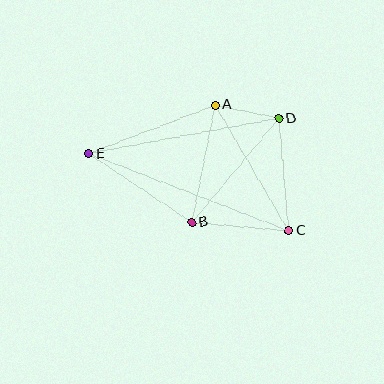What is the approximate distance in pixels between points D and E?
The distance between D and E is approximately 193 pixels.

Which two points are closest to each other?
Points A and D are closest to each other.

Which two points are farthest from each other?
Points C and E are farthest from each other.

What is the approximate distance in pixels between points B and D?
The distance between B and D is approximately 135 pixels.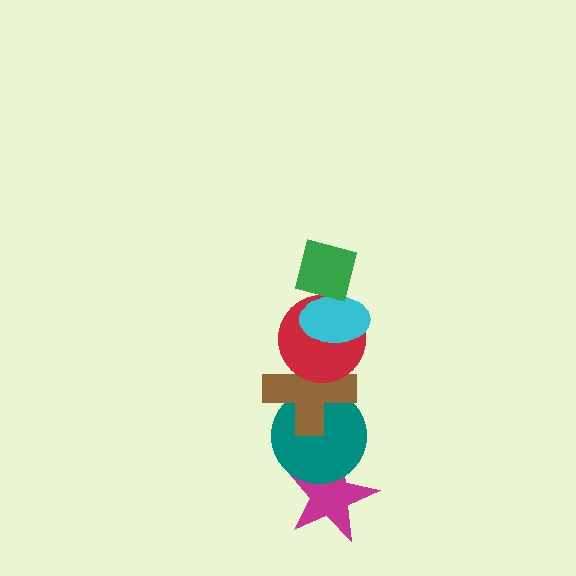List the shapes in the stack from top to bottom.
From top to bottom: the green square, the cyan ellipse, the red circle, the brown cross, the teal circle, the magenta star.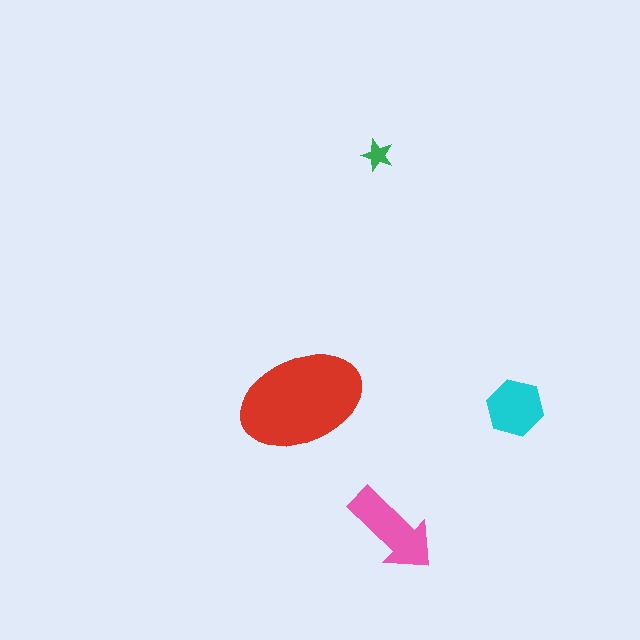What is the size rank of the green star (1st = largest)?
4th.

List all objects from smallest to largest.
The green star, the cyan hexagon, the pink arrow, the red ellipse.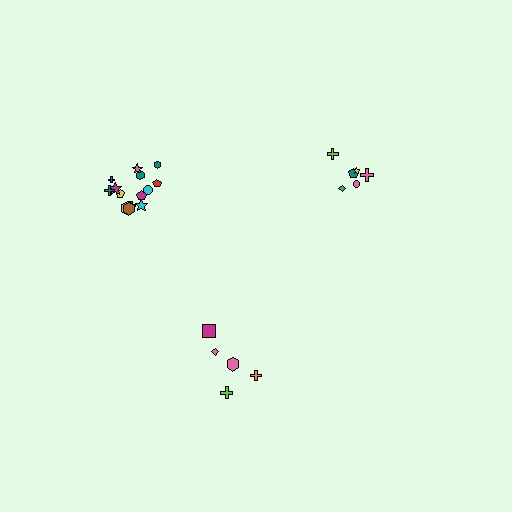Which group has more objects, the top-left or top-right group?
The top-left group.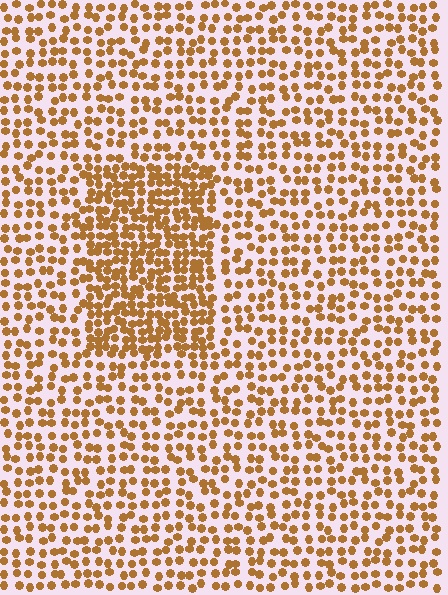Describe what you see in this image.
The image contains small brown elements arranged at two different densities. A rectangle-shaped region is visible where the elements are more densely packed than the surrounding area.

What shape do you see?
I see a rectangle.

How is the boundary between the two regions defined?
The boundary is defined by a change in element density (approximately 1.8x ratio). All elements are the same color, size, and shape.